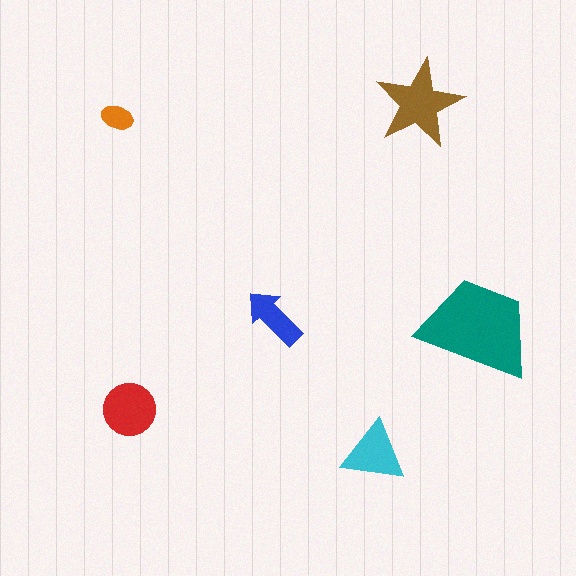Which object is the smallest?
The orange ellipse.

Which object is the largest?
The teal trapezoid.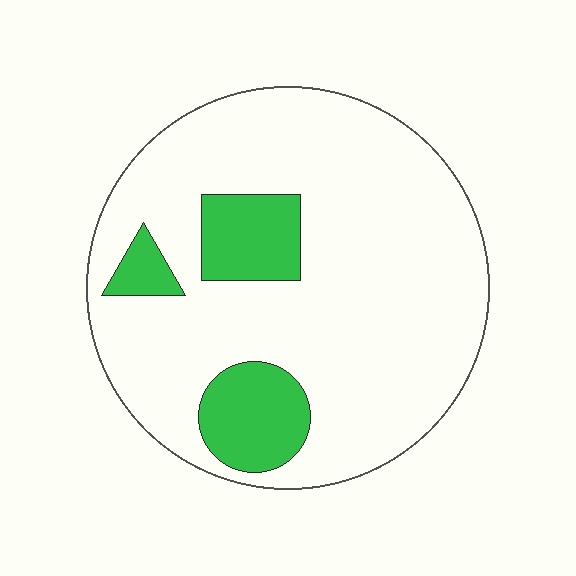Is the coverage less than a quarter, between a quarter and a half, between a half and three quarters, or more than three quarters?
Less than a quarter.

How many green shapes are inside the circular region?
3.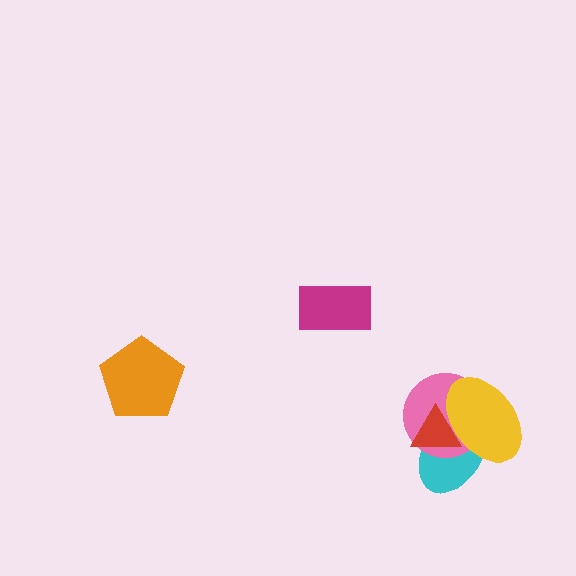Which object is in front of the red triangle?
The yellow ellipse is in front of the red triangle.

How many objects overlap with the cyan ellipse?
3 objects overlap with the cyan ellipse.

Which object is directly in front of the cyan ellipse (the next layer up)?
The pink circle is directly in front of the cyan ellipse.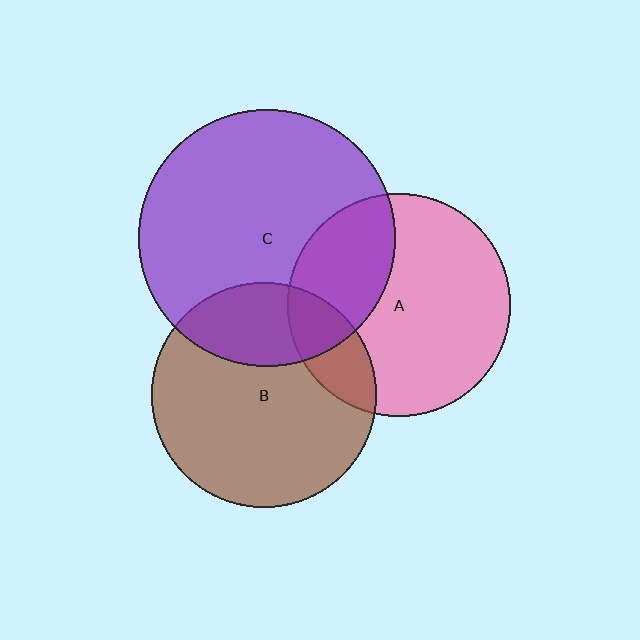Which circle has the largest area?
Circle C (purple).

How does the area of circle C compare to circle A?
Approximately 1.3 times.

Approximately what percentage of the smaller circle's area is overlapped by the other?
Approximately 15%.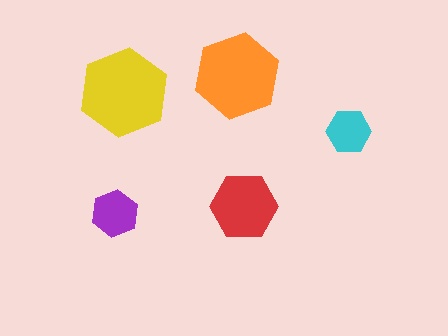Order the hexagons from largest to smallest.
the yellow one, the orange one, the red one, the purple one, the cyan one.